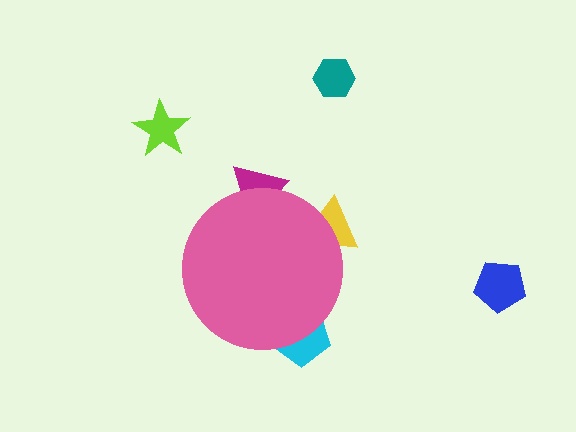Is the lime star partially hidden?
No, the lime star is fully visible.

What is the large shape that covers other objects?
A pink circle.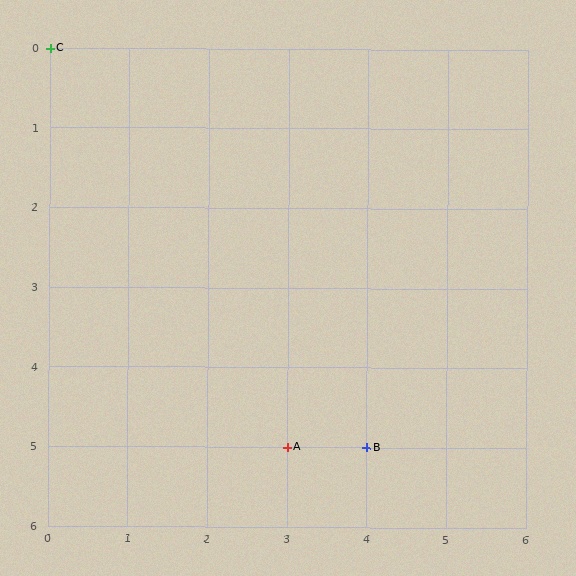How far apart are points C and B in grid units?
Points C and B are 4 columns and 5 rows apart (about 6.4 grid units diagonally).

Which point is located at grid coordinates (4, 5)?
Point B is at (4, 5).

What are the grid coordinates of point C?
Point C is at grid coordinates (0, 0).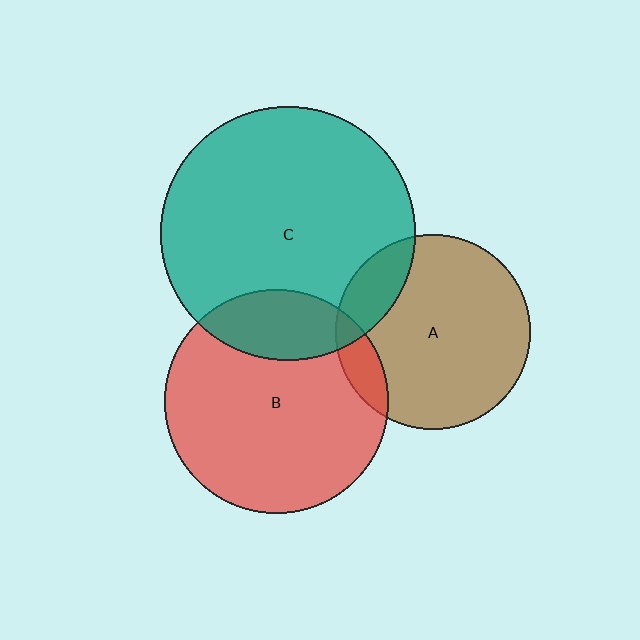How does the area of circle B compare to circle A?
Approximately 1.3 times.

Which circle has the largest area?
Circle C (teal).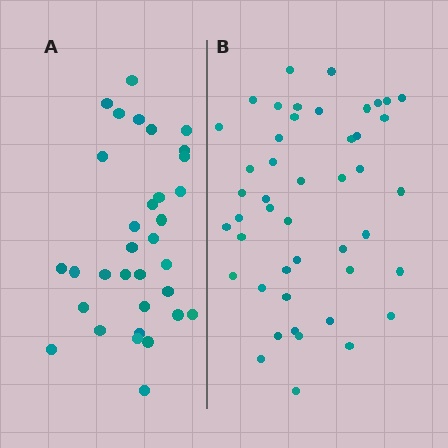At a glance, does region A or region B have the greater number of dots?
Region B (the right region) has more dots.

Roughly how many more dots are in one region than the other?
Region B has approximately 15 more dots than region A.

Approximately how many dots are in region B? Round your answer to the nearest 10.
About 50 dots. (The exact count is 46, which rounds to 50.)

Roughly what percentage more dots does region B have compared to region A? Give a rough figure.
About 40% more.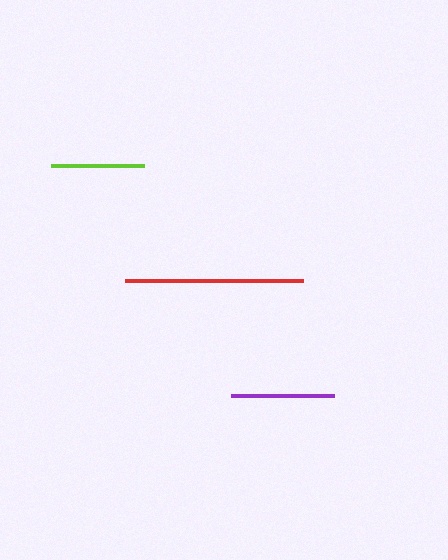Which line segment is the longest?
The red line is the longest at approximately 179 pixels.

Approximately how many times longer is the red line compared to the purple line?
The red line is approximately 1.7 times the length of the purple line.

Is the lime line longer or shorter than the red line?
The red line is longer than the lime line.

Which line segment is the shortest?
The lime line is the shortest at approximately 93 pixels.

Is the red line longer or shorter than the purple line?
The red line is longer than the purple line.